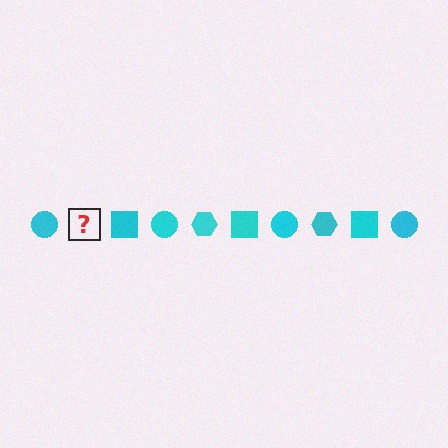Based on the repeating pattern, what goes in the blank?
The blank should be a cyan hexagon.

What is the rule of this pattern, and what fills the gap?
The rule is that the pattern cycles through circle, hexagon, square shapes in cyan. The gap should be filled with a cyan hexagon.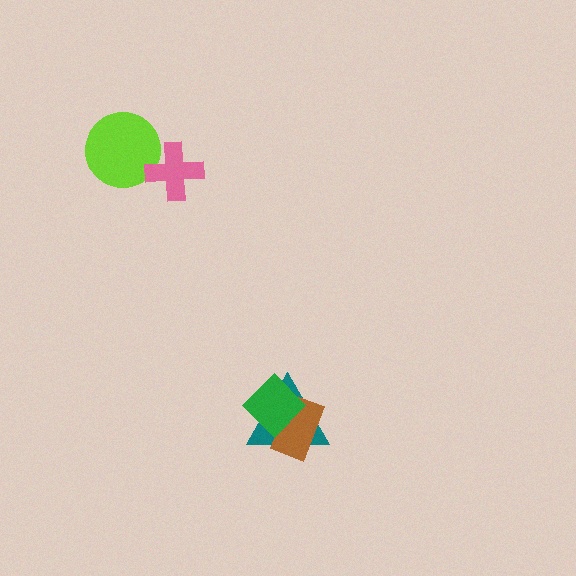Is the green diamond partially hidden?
No, no other shape covers it.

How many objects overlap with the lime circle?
1 object overlaps with the lime circle.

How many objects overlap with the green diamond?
2 objects overlap with the green diamond.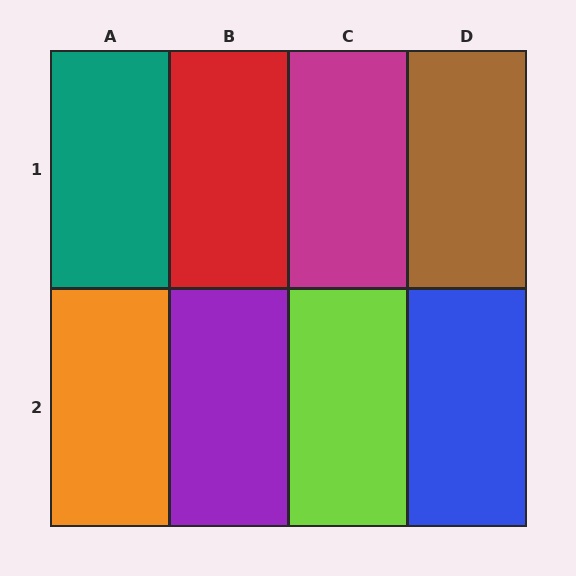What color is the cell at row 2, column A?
Orange.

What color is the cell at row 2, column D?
Blue.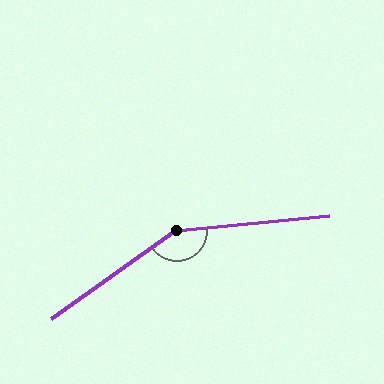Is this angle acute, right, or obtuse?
It is obtuse.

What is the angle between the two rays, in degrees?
Approximately 150 degrees.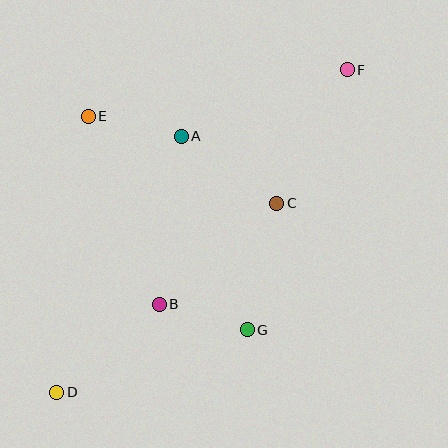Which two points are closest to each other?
Points B and G are closest to each other.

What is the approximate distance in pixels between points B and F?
The distance between B and F is approximately 301 pixels.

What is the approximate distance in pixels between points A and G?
The distance between A and G is approximately 204 pixels.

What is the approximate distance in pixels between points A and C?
The distance between A and C is approximately 117 pixels.